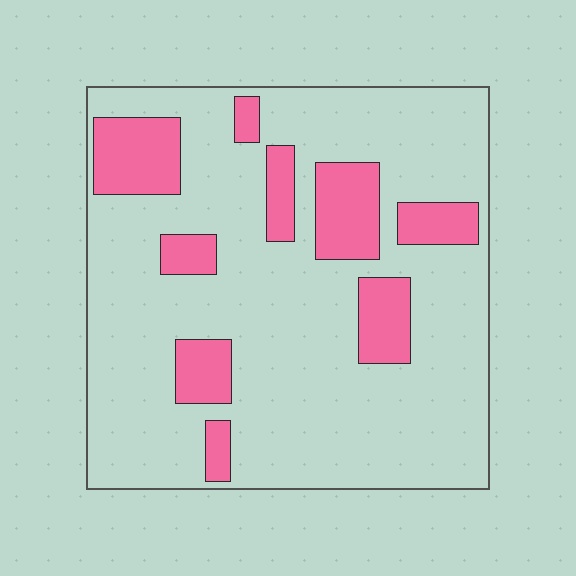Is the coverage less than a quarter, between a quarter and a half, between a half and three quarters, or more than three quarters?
Less than a quarter.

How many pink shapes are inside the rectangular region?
9.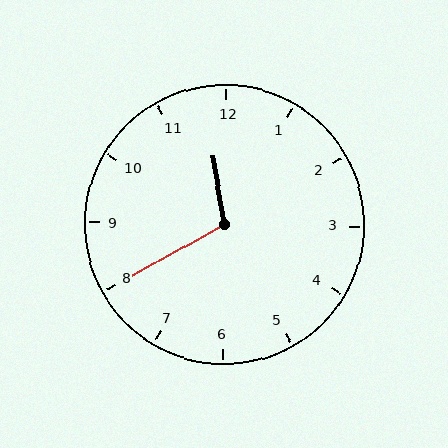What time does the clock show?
11:40.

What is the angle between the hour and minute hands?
Approximately 110 degrees.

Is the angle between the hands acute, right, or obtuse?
It is obtuse.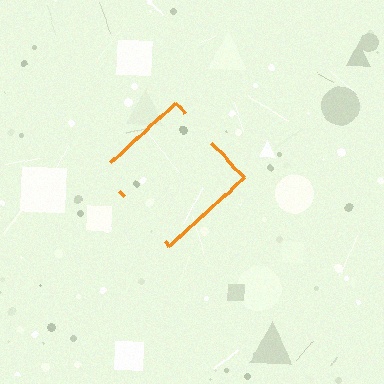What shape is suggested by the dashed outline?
The dashed outline suggests a diamond.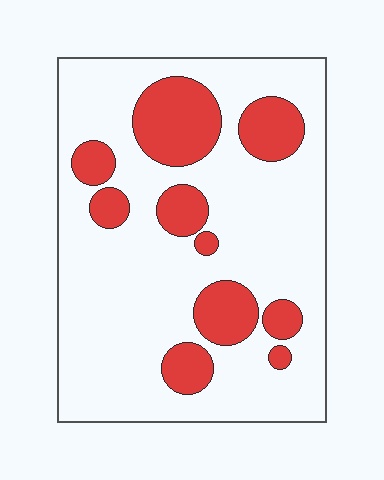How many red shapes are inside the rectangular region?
10.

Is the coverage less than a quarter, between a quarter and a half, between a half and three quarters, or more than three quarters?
Less than a quarter.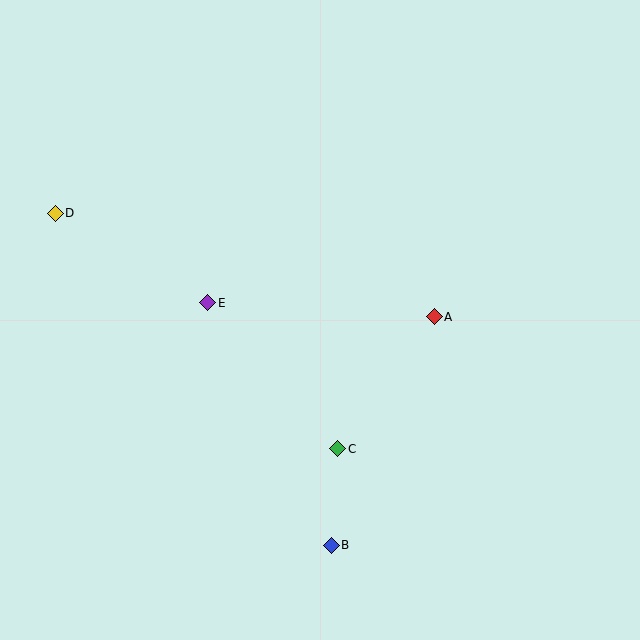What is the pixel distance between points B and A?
The distance between B and A is 250 pixels.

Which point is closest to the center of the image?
Point E at (208, 303) is closest to the center.